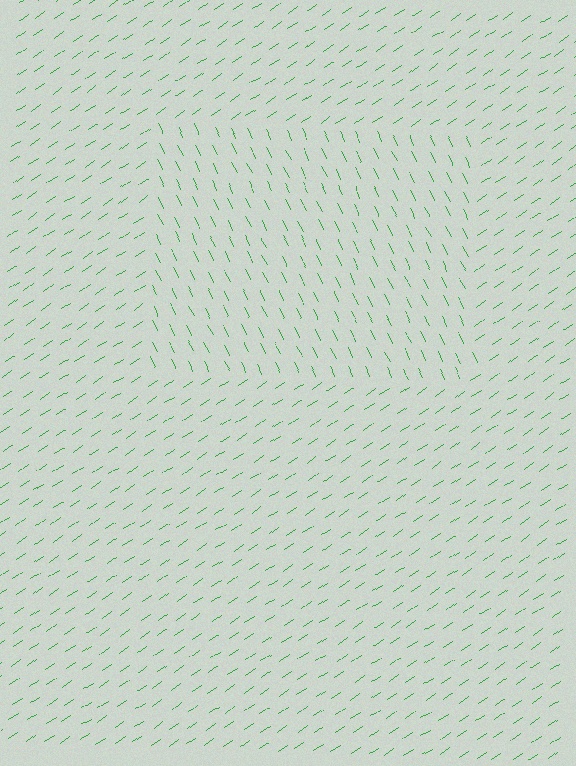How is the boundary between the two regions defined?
The boundary is defined purely by a change in line orientation (approximately 82 degrees difference). All lines are the same color and thickness.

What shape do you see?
I see a rectangle.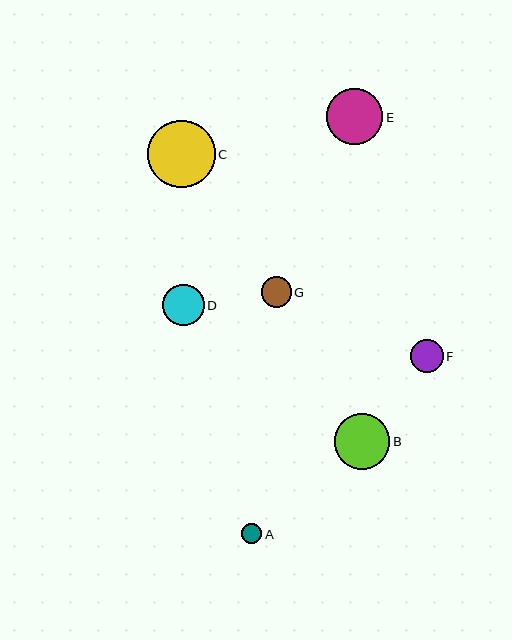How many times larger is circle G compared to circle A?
Circle G is approximately 1.5 times the size of circle A.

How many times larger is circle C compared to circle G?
Circle C is approximately 2.2 times the size of circle G.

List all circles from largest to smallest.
From largest to smallest: C, E, B, D, F, G, A.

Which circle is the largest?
Circle C is the largest with a size of approximately 67 pixels.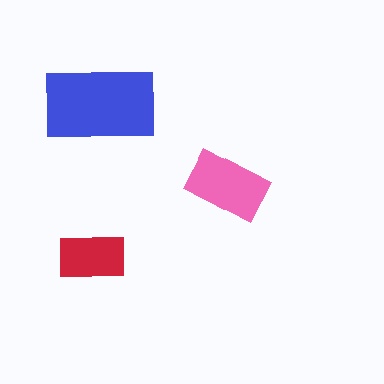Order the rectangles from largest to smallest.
the blue one, the pink one, the red one.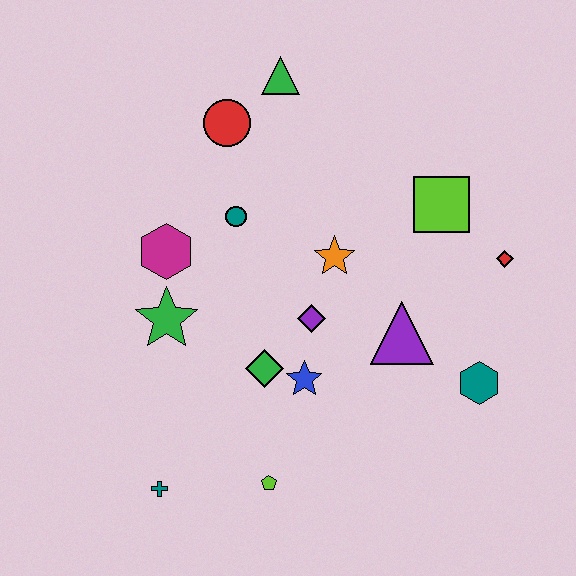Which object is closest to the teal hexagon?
The purple triangle is closest to the teal hexagon.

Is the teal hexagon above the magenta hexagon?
No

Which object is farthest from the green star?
The red diamond is farthest from the green star.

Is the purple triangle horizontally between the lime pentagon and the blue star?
No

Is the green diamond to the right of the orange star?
No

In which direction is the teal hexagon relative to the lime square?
The teal hexagon is below the lime square.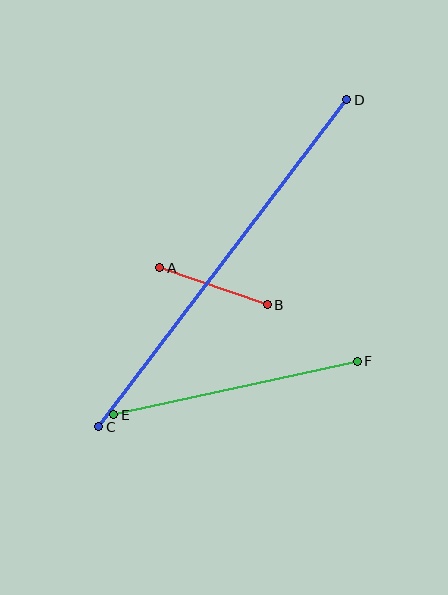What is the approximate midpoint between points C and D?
The midpoint is at approximately (223, 263) pixels.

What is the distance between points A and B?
The distance is approximately 113 pixels.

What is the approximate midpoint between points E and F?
The midpoint is at approximately (235, 388) pixels.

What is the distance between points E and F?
The distance is approximately 249 pixels.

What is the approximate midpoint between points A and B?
The midpoint is at approximately (214, 286) pixels.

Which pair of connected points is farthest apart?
Points C and D are farthest apart.